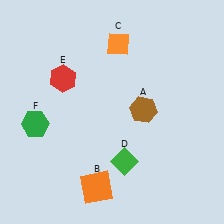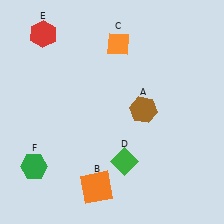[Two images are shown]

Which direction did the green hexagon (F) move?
The green hexagon (F) moved down.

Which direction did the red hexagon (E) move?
The red hexagon (E) moved up.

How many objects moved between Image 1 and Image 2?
2 objects moved between the two images.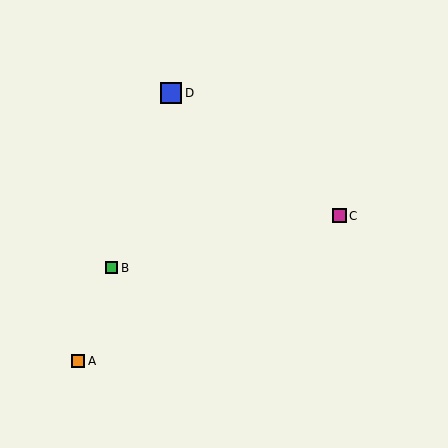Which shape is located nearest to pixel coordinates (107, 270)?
The green square (labeled B) at (112, 268) is nearest to that location.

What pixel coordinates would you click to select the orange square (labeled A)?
Click at (78, 361) to select the orange square A.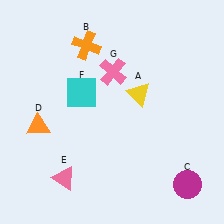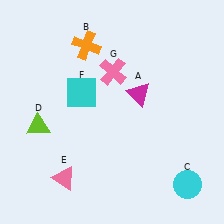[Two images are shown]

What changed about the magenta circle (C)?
In Image 1, C is magenta. In Image 2, it changed to cyan.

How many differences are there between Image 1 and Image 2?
There are 3 differences between the two images.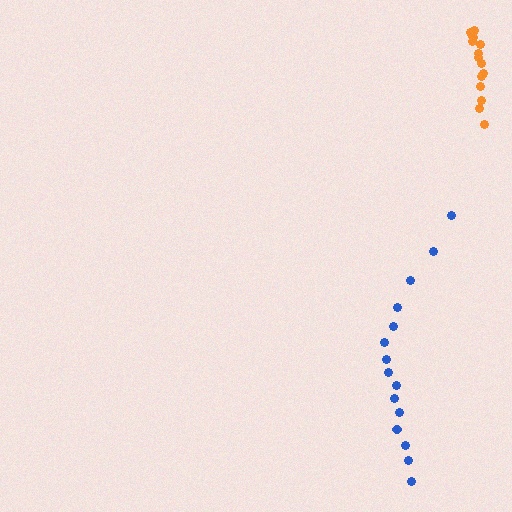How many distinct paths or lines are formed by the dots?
There are 2 distinct paths.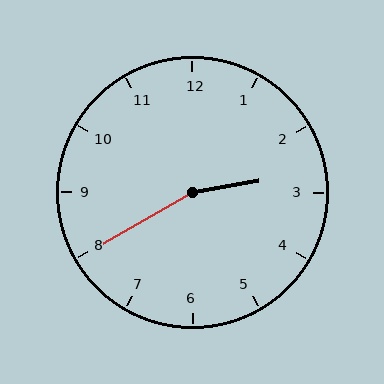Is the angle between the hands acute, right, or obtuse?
It is obtuse.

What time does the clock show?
2:40.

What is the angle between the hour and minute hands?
Approximately 160 degrees.